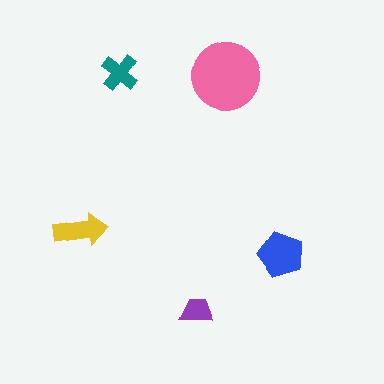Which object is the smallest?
The purple trapezoid.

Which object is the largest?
The pink circle.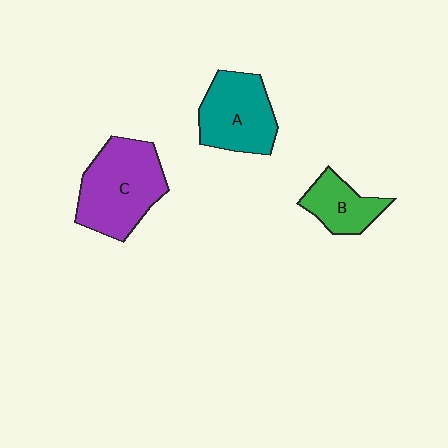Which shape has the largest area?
Shape C (purple).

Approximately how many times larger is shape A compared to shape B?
Approximately 1.6 times.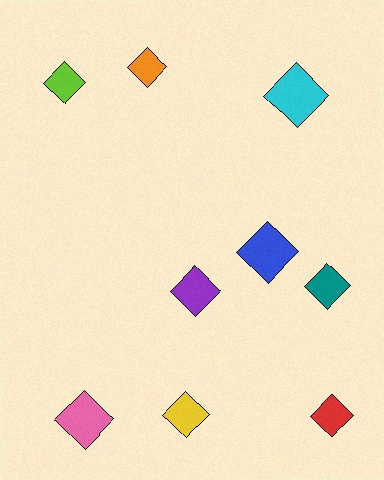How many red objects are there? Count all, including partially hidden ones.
There is 1 red object.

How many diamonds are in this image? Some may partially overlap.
There are 9 diamonds.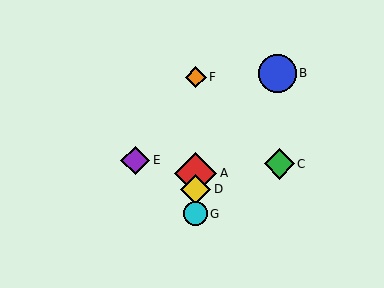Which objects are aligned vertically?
Objects A, D, F, G are aligned vertically.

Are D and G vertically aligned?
Yes, both are at x≈196.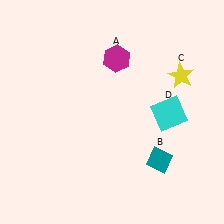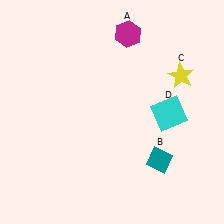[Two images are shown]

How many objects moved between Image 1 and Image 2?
1 object moved between the two images.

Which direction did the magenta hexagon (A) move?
The magenta hexagon (A) moved up.